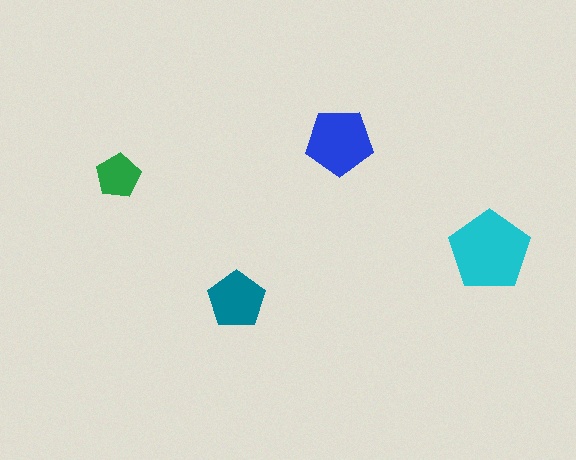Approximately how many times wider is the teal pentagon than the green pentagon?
About 1.5 times wider.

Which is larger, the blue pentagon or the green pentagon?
The blue one.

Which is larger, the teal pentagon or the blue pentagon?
The blue one.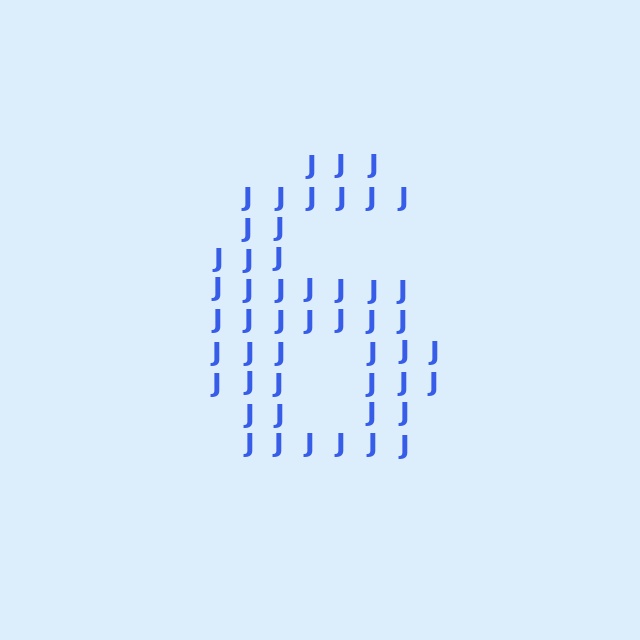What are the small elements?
The small elements are letter J's.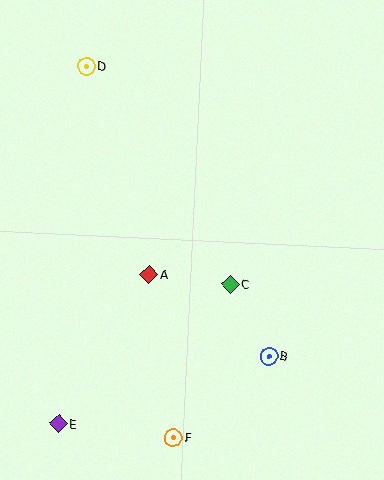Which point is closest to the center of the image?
Point A at (149, 274) is closest to the center.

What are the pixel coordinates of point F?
Point F is at (173, 437).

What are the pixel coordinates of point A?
Point A is at (149, 274).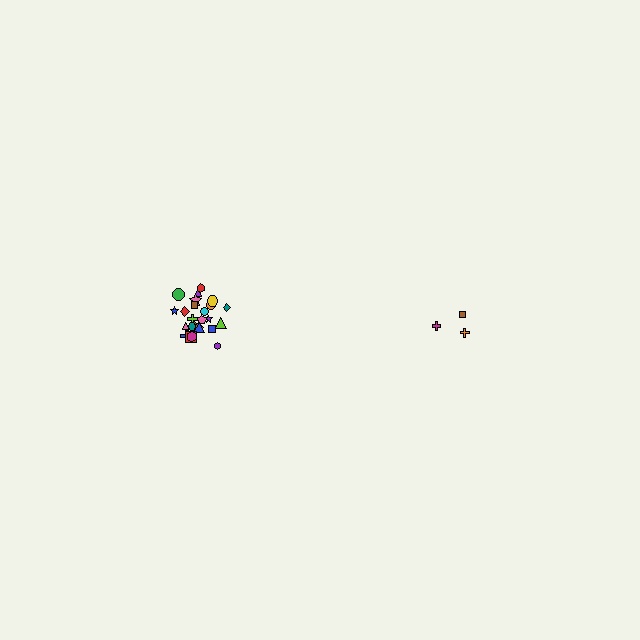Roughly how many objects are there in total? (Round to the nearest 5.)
Roughly 30 objects in total.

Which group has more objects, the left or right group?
The left group.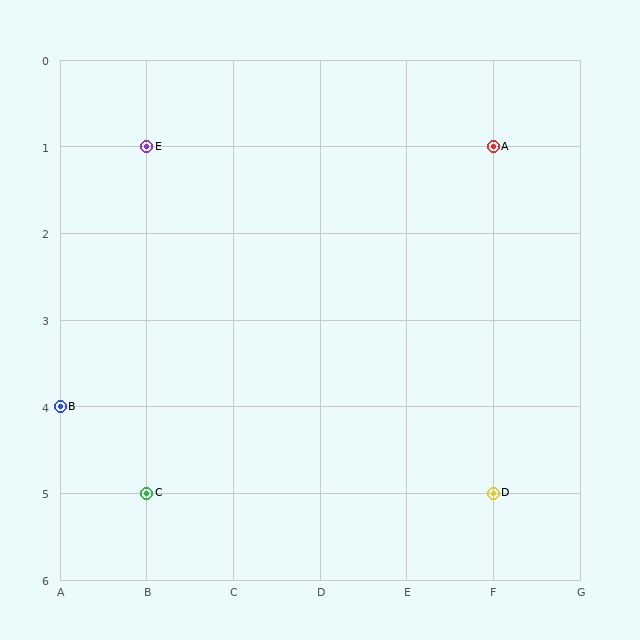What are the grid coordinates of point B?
Point B is at grid coordinates (A, 4).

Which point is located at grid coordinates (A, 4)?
Point B is at (A, 4).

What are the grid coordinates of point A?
Point A is at grid coordinates (F, 1).